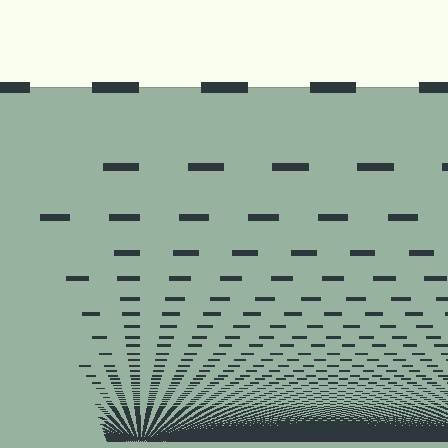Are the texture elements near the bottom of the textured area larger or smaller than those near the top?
Smaller. The gradient is inverted — elements near the bottom are smaller and denser.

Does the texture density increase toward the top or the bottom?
Density increases toward the bottom.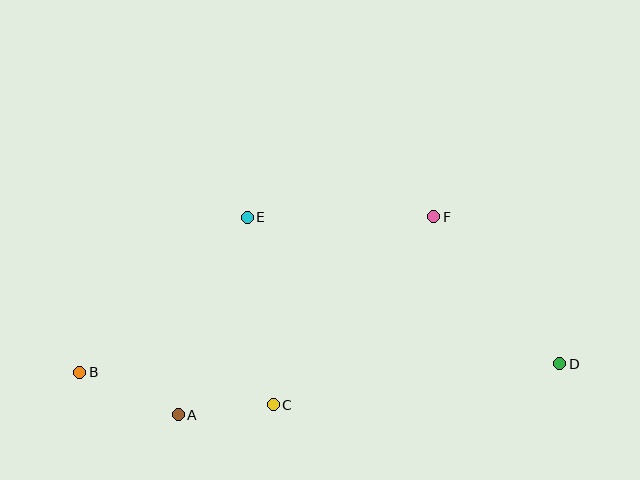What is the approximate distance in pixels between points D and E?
The distance between D and E is approximately 345 pixels.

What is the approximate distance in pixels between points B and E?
The distance between B and E is approximately 228 pixels.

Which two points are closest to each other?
Points A and C are closest to each other.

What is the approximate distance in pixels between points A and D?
The distance between A and D is approximately 385 pixels.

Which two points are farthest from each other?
Points B and D are farthest from each other.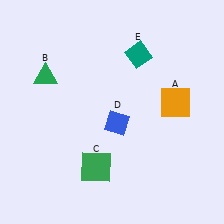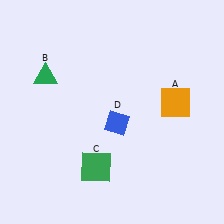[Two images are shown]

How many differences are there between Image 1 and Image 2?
There is 1 difference between the two images.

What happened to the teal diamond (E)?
The teal diamond (E) was removed in Image 2. It was in the top-right area of Image 1.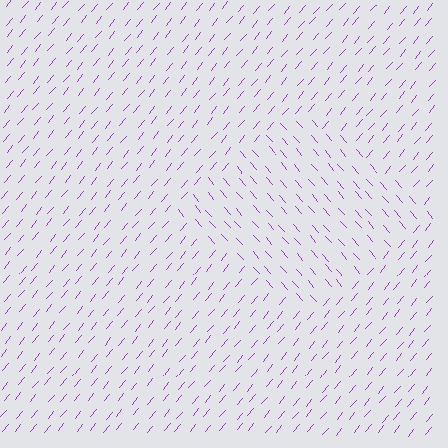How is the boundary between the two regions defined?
The boundary is defined purely by a change in line orientation (approximately 80 degrees difference). All lines are the same color and thickness.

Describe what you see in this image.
The image is filled with small purple line segments. A diamond region in the image has lines oriented differently from the surrounding lines, creating a visible texture boundary.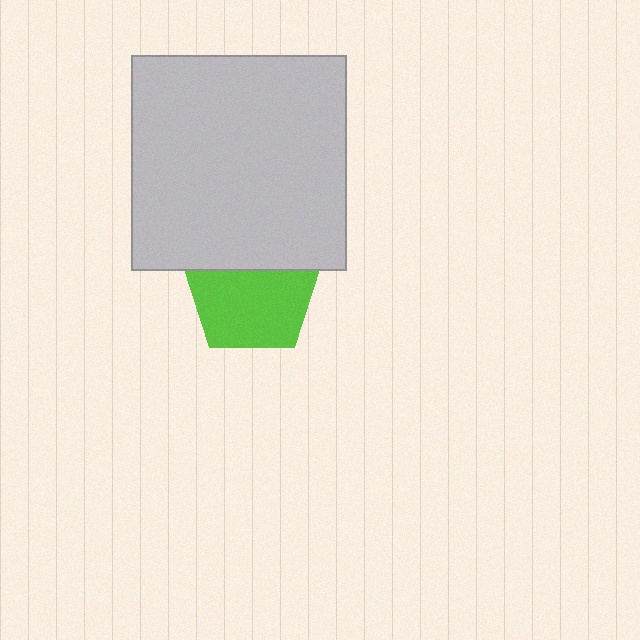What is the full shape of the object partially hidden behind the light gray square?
The partially hidden object is a lime pentagon.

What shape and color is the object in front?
The object in front is a light gray square.